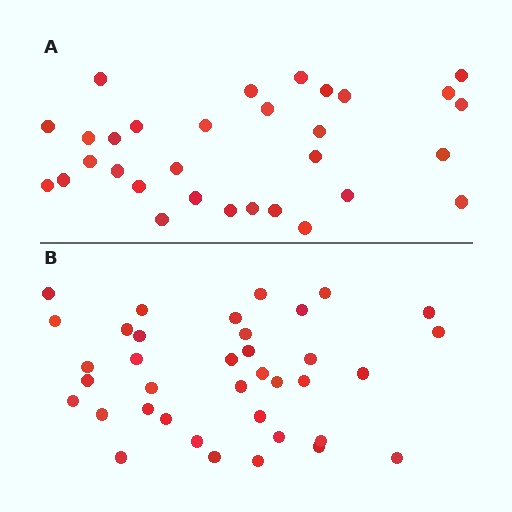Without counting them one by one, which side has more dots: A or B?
Region B (the bottom region) has more dots.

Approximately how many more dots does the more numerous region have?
Region B has about 6 more dots than region A.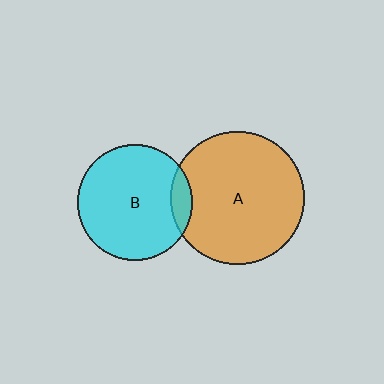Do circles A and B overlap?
Yes.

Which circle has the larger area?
Circle A (orange).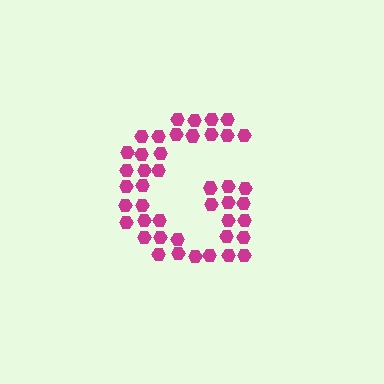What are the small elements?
The small elements are hexagons.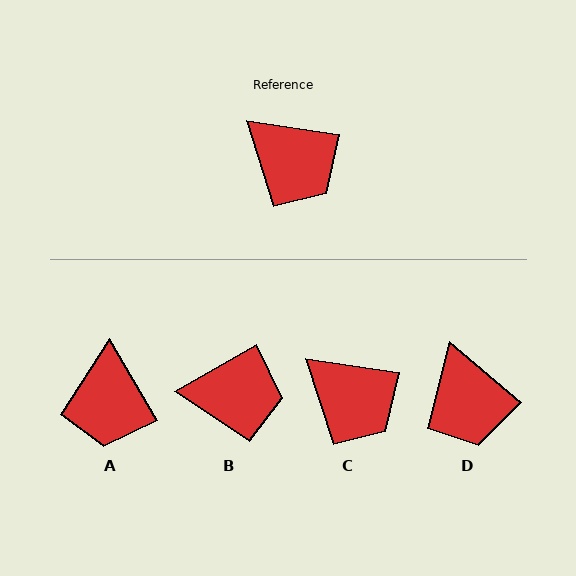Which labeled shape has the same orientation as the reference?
C.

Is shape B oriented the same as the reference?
No, it is off by about 39 degrees.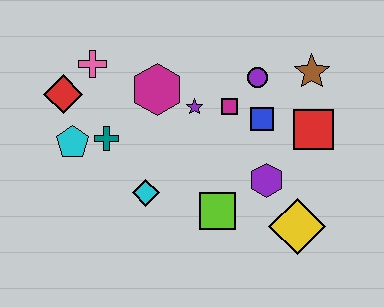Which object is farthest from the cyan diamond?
The brown star is farthest from the cyan diamond.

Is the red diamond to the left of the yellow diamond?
Yes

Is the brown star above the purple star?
Yes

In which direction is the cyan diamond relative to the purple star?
The cyan diamond is below the purple star.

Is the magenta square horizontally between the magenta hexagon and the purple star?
No